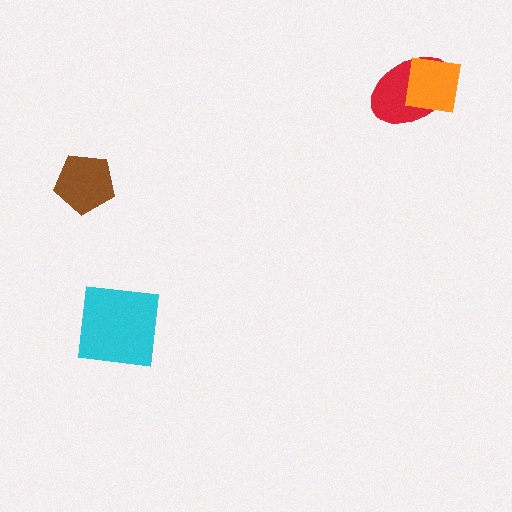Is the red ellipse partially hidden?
Yes, it is partially covered by another shape.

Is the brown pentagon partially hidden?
No, no other shape covers it.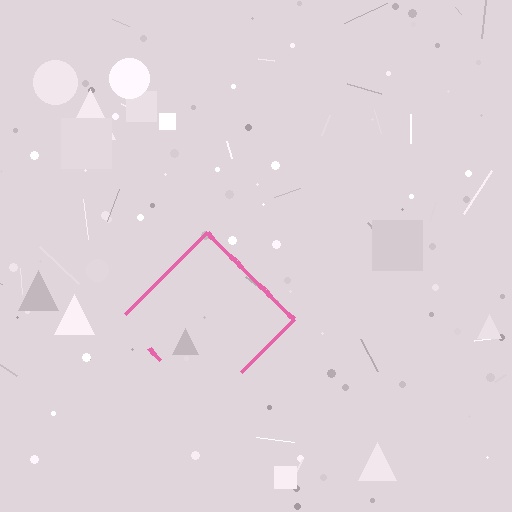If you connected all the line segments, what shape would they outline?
They would outline a diamond.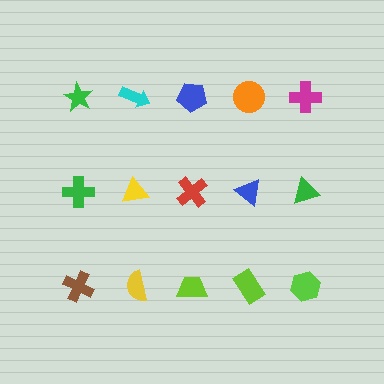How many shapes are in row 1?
5 shapes.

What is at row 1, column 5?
A magenta cross.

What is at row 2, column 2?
A yellow triangle.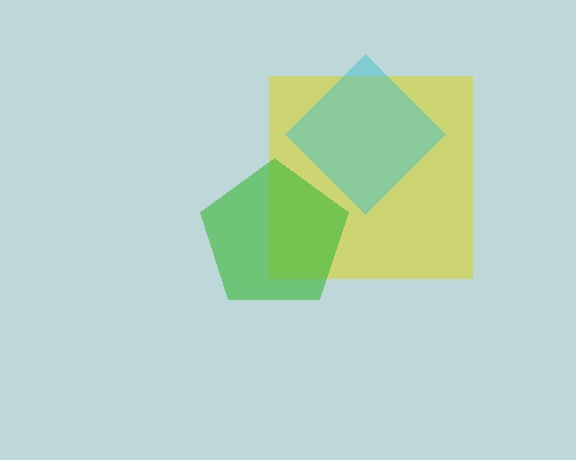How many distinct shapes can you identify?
There are 3 distinct shapes: a yellow square, a cyan diamond, a green pentagon.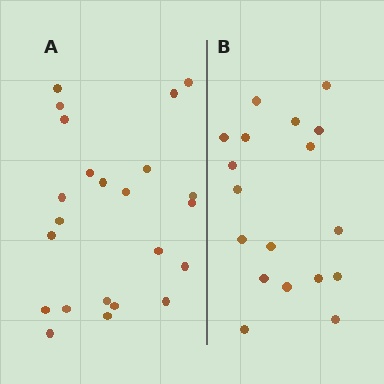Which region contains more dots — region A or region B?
Region A (the left region) has more dots.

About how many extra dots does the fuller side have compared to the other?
Region A has about 5 more dots than region B.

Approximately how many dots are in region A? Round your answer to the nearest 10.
About 20 dots. (The exact count is 23, which rounds to 20.)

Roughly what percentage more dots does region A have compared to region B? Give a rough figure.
About 30% more.